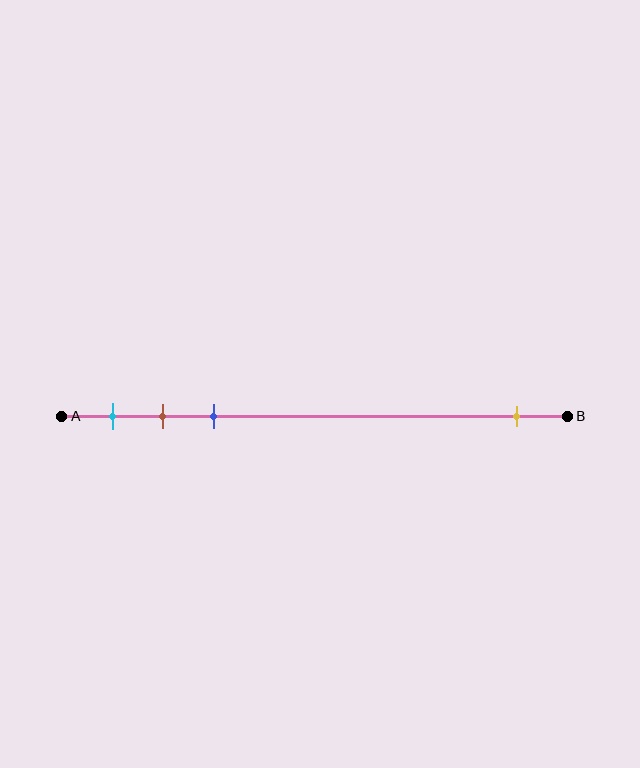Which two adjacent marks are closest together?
The brown and blue marks are the closest adjacent pair.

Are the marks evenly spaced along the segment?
No, the marks are not evenly spaced.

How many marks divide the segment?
There are 4 marks dividing the segment.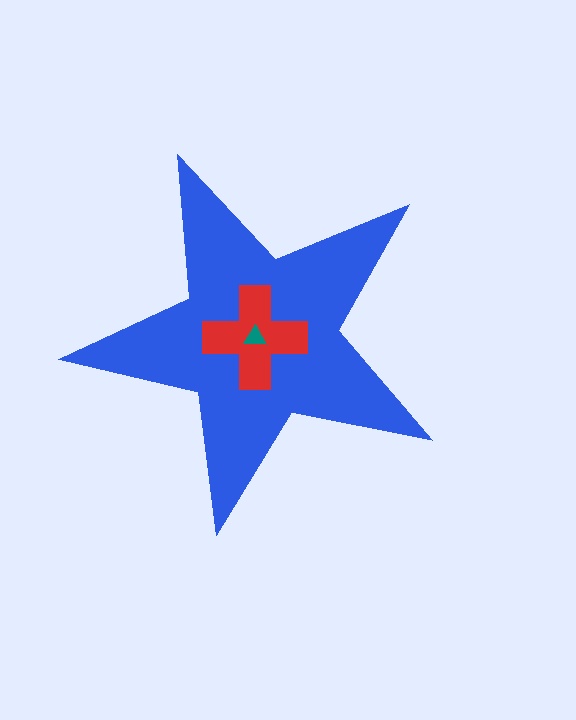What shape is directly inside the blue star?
The red cross.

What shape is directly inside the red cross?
The teal triangle.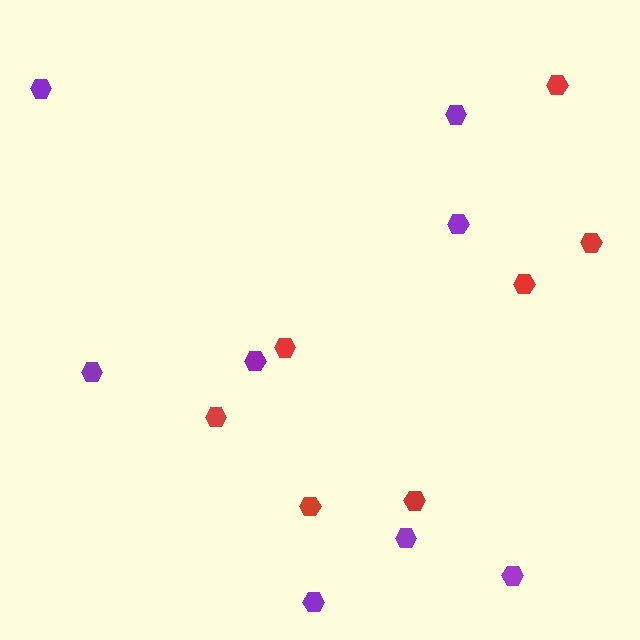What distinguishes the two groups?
There are 2 groups: one group of red hexagons (7) and one group of purple hexagons (8).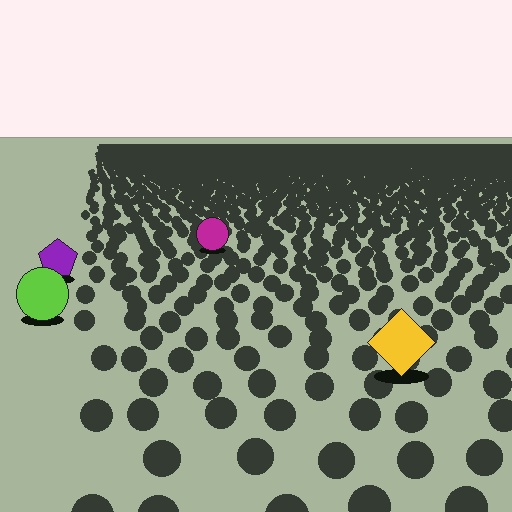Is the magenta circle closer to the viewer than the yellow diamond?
No. The yellow diamond is closer — you can tell from the texture gradient: the ground texture is coarser near it.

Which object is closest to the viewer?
The yellow diamond is closest. The texture marks near it are larger and more spread out.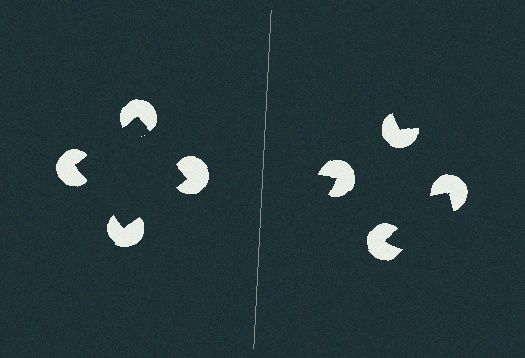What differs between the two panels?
The pac-man discs are positioned identically on both sides; only the wedge orientations differ. On the left they align to a square; on the right they are misaligned.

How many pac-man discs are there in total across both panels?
8 — 4 on each side.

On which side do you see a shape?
An illusory square appears on the left side. On the right side the wedge cuts are rotated, so no coherent shape forms.